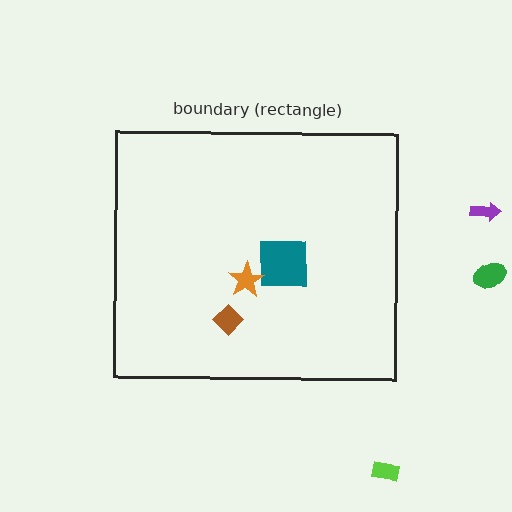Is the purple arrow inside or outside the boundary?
Outside.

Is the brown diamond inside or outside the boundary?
Inside.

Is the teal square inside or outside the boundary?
Inside.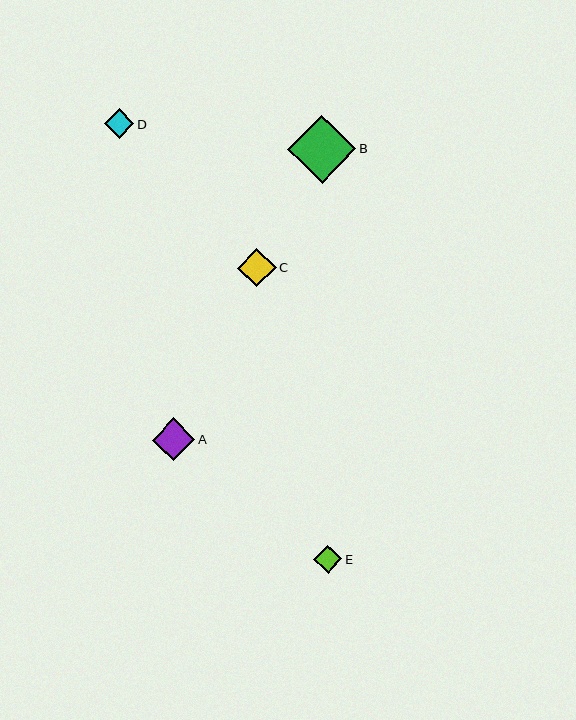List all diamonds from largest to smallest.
From largest to smallest: B, A, C, D, E.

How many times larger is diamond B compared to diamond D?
Diamond B is approximately 2.3 times the size of diamond D.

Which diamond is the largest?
Diamond B is the largest with a size of approximately 68 pixels.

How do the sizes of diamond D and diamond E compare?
Diamond D and diamond E are approximately the same size.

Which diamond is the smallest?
Diamond E is the smallest with a size of approximately 28 pixels.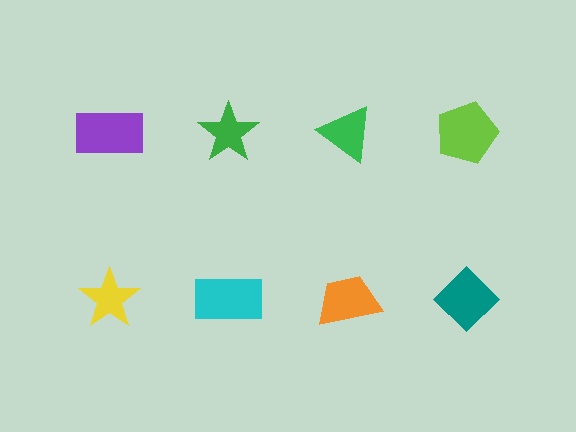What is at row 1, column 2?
A green star.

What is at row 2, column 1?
A yellow star.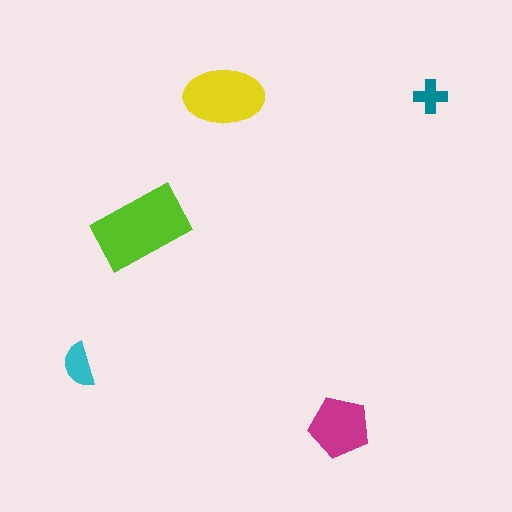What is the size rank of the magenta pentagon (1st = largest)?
3rd.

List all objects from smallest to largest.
The teal cross, the cyan semicircle, the magenta pentagon, the yellow ellipse, the lime rectangle.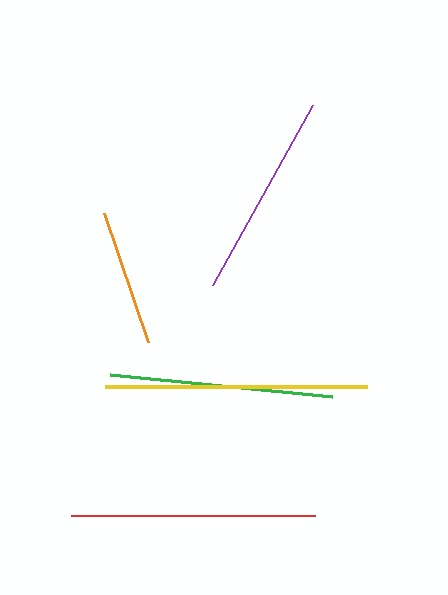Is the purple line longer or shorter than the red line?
The red line is longer than the purple line.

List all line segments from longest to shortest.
From longest to shortest: yellow, red, green, purple, orange.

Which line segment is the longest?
The yellow line is the longest at approximately 262 pixels.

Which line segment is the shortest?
The orange line is the shortest at approximately 136 pixels.